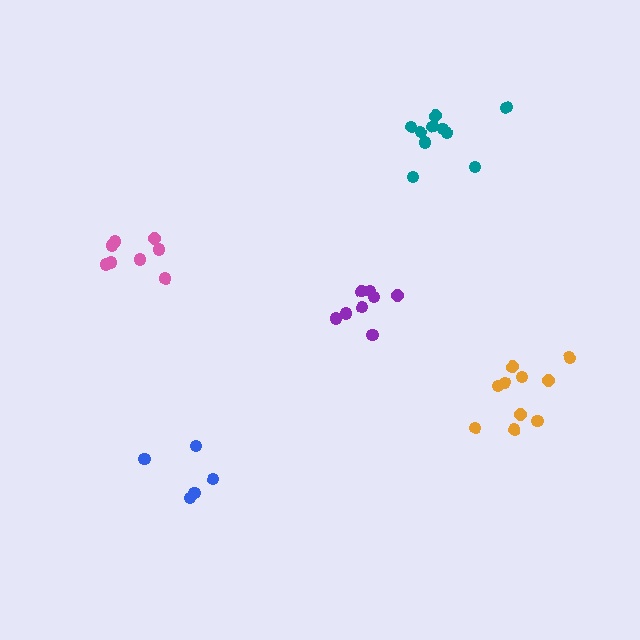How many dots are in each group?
Group 1: 8 dots, Group 2: 8 dots, Group 3: 10 dots, Group 4: 10 dots, Group 5: 5 dots (41 total).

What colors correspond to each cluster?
The clusters are colored: purple, pink, teal, orange, blue.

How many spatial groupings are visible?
There are 5 spatial groupings.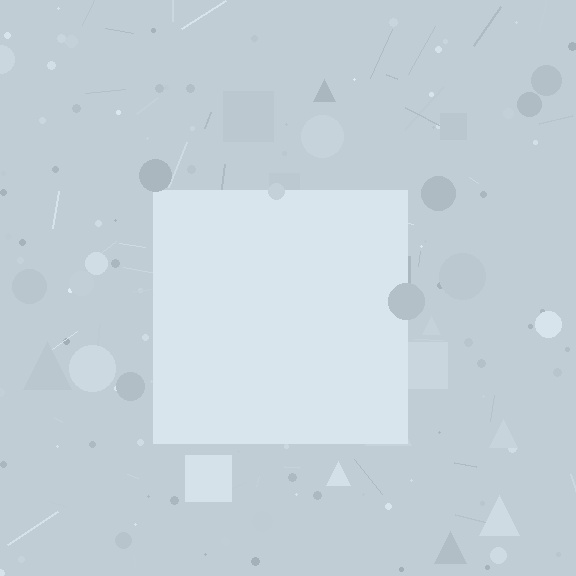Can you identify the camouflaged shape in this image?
The camouflaged shape is a square.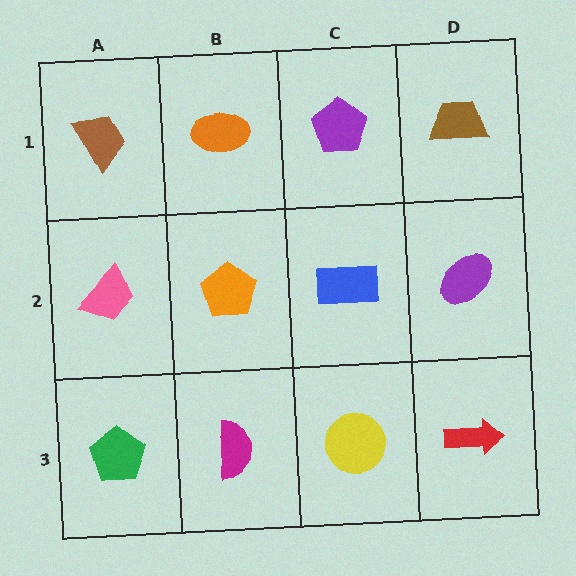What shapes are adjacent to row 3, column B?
An orange pentagon (row 2, column B), a green pentagon (row 3, column A), a yellow circle (row 3, column C).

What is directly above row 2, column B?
An orange ellipse.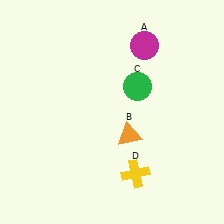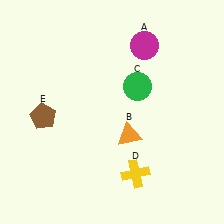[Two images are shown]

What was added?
A brown pentagon (E) was added in Image 2.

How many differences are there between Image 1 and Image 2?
There is 1 difference between the two images.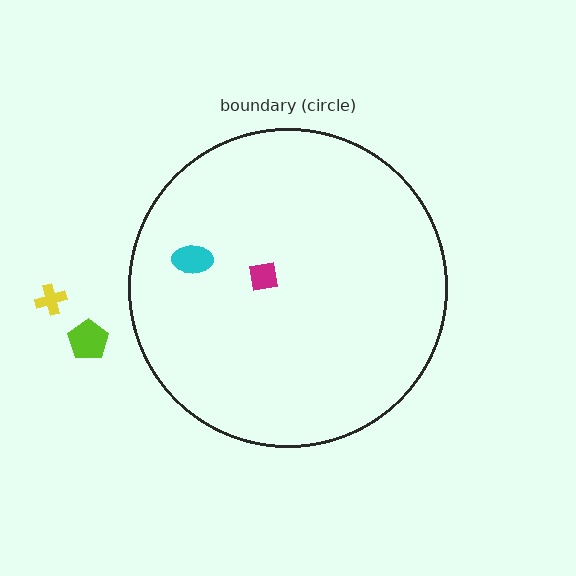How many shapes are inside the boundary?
2 inside, 2 outside.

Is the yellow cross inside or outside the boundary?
Outside.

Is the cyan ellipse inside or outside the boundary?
Inside.